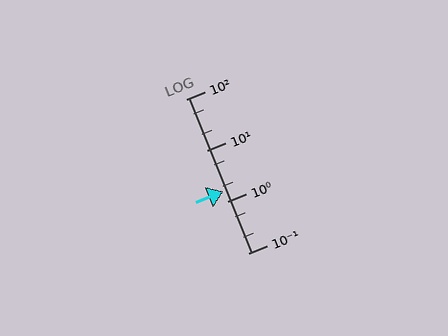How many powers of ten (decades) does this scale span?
The scale spans 3 decades, from 0.1 to 100.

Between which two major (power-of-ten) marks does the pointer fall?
The pointer is between 1 and 10.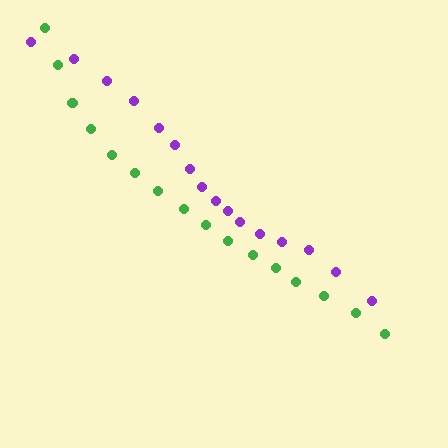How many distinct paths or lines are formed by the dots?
There are 2 distinct paths.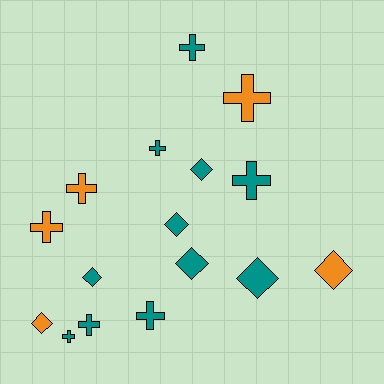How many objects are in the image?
There are 16 objects.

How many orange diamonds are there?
There are 2 orange diamonds.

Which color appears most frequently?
Teal, with 11 objects.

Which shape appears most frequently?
Cross, with 9 objects.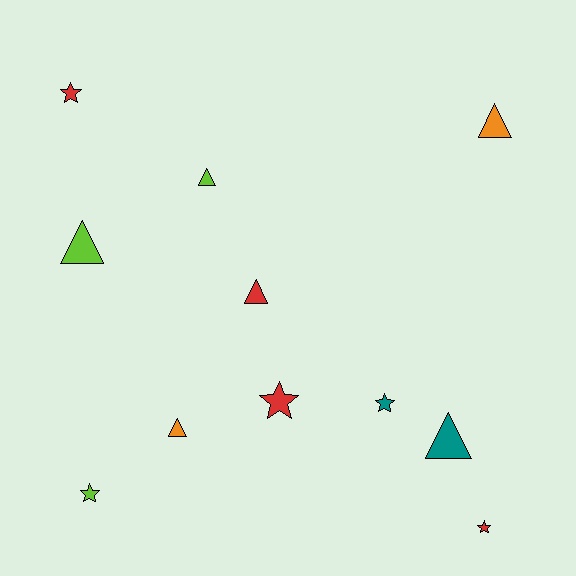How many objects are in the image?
There are 11 objects.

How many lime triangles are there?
There are 2 lime triangles.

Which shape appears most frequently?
Triangle, with 6 objects.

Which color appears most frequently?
Red, with 4 objects.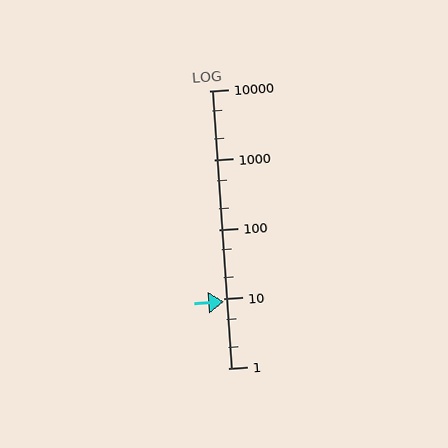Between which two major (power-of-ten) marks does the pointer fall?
The pointer is between 1 and 10.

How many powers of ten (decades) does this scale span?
The scale spans 4 decades, from 1 to 10000.